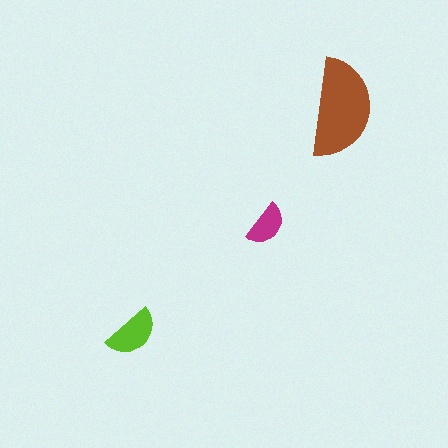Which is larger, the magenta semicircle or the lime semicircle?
The lime one.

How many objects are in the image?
There are 3 objects in the image.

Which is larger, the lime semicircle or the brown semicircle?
The brown one.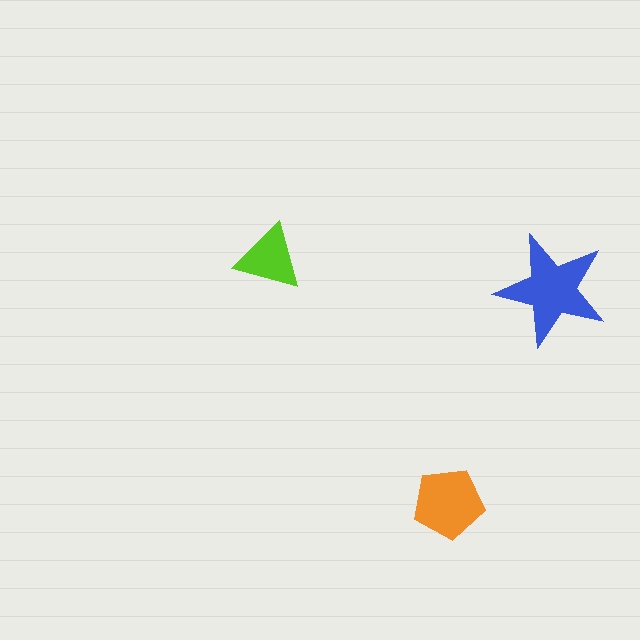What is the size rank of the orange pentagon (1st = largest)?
2nd.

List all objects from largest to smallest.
The blue star, the orange pentagon, the lime triangle.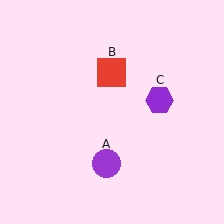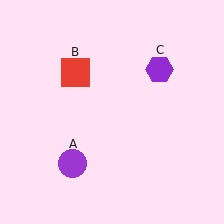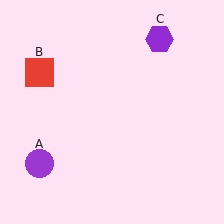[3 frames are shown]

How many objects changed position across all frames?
3 objects changed position: purple circle (object A), red square (object B), purple hexagon (object C).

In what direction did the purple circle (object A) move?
The purple circle (object A) moved left.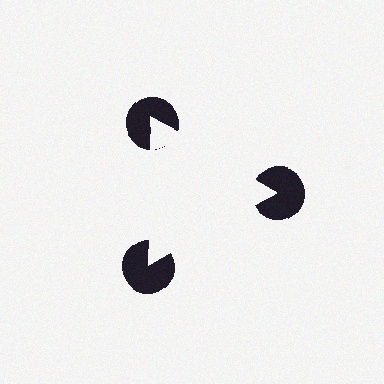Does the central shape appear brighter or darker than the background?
It typically appears slightly brighter than the background, even though no actual brightness change is drawn.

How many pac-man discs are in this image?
There are 3 — one at each vertex of the illusory triangle.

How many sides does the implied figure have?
3 sides.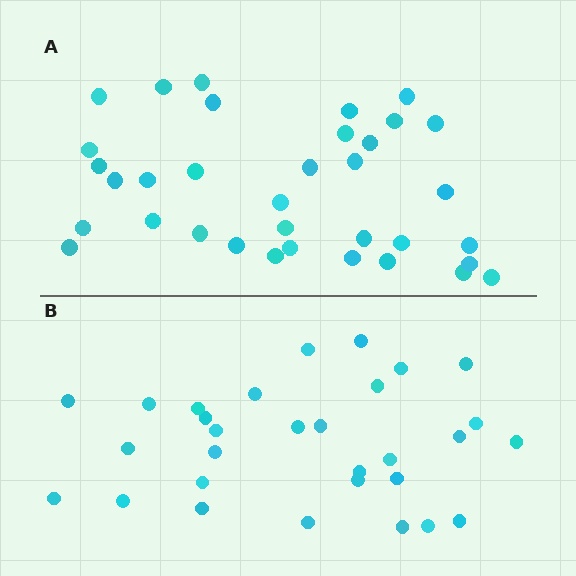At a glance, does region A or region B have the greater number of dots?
Region A (the top region) has more dots.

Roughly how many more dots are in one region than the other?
Region A has about 5 more dots than region B.